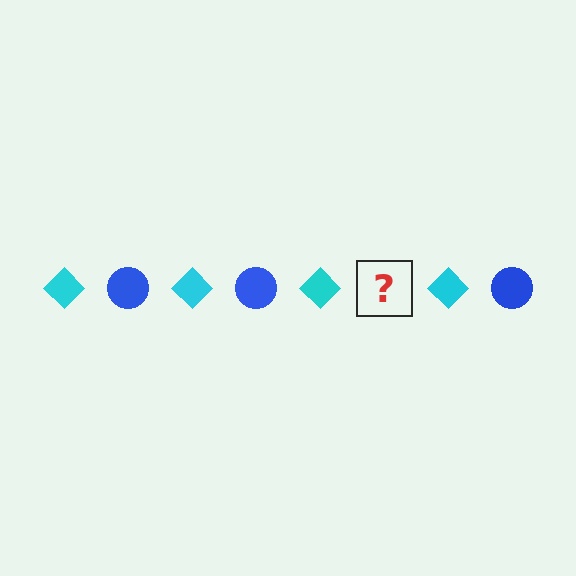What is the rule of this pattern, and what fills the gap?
The rule is that the pattern alternates between cyan diamond and blue circle. The gap should be filled with a blue circle.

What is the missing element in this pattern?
The missing element is a blue circle.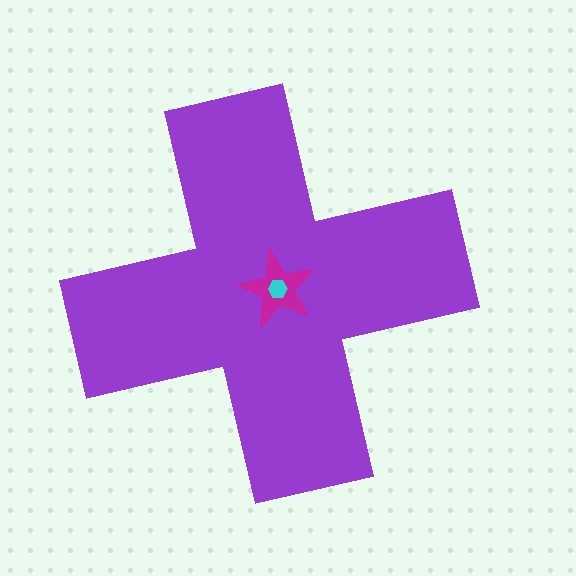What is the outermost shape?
The purple cross.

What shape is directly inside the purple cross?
The magenta star.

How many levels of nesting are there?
3.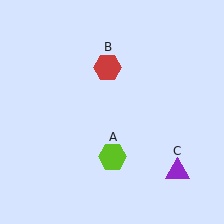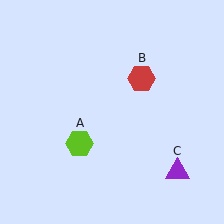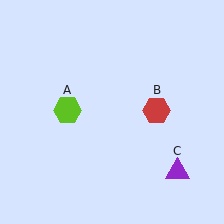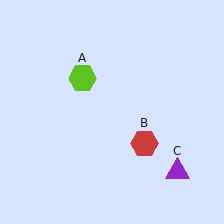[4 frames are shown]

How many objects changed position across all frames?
2 objects changed position: lime hexagon (object A), red hexagon (object B).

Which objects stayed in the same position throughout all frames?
Purple triangle (object C) remained stationary.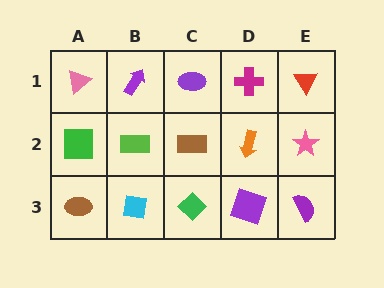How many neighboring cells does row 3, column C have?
3.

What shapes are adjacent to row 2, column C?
A purple ellipse (row 1, column C), a green diamond (row 3, column C), a lime rectangle (row 2, column B), an orange arrow (row 2, column D).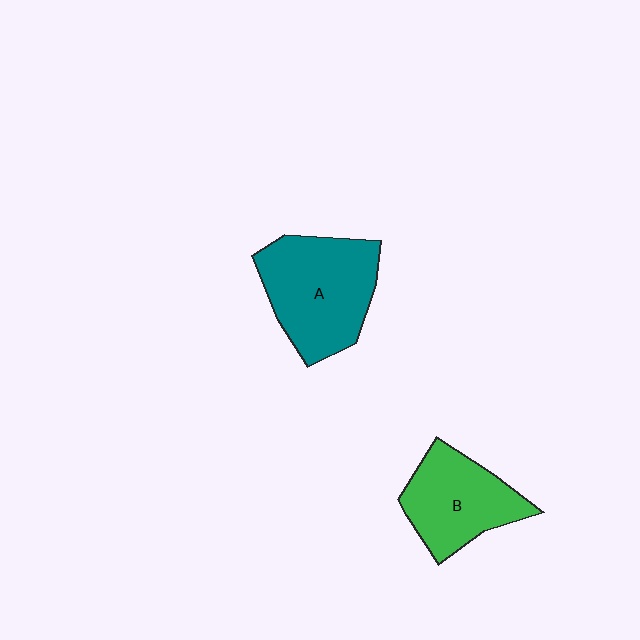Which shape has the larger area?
Shape A (teal).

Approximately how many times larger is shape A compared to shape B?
Approximately 1.3 times.